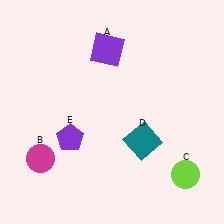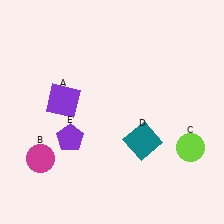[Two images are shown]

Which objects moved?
The objects that moved are: the purple square (A), the lime circle (C).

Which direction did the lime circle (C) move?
The lime circle (C) moved up.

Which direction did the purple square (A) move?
The purple square (A) moved down.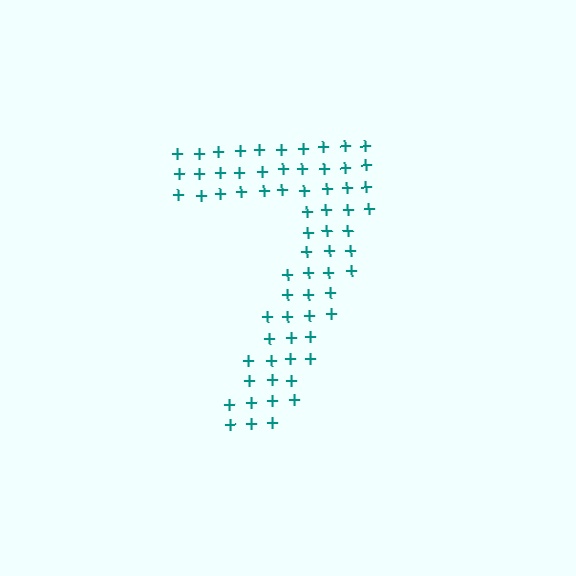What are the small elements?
The small elements are plus signs.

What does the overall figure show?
The overall figure shows the digit 7.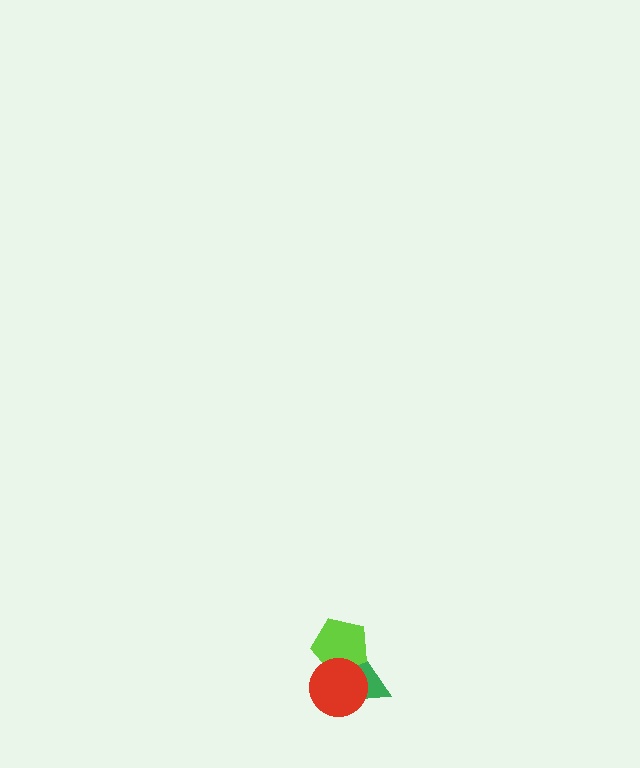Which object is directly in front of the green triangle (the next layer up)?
The lime pentagon is directly in front of the green triangle.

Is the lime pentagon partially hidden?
Yes, it is partially covered by another shape.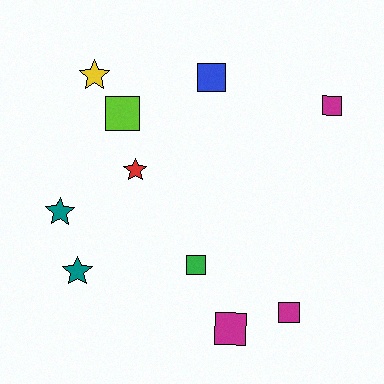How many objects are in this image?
There are 10 objects.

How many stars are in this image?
There are 4 stars.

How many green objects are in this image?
There is 1 green object.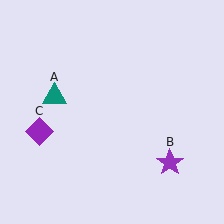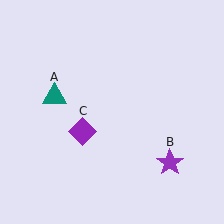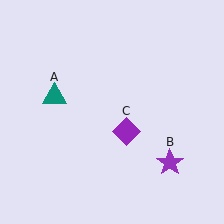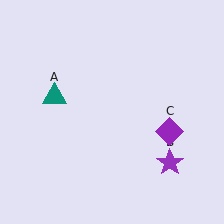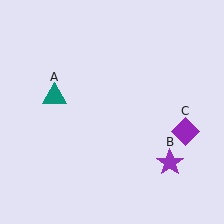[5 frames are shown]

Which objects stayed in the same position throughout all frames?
Teal triangle (object A) and purple star (object B) remained stationary.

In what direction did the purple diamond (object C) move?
The purple diamond (object C) moved right.